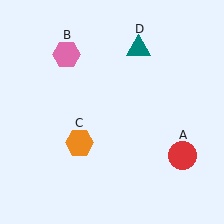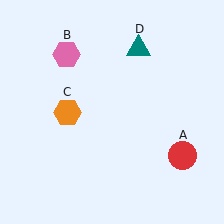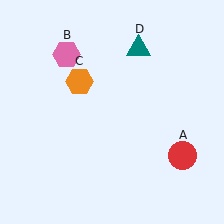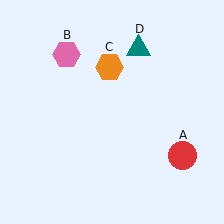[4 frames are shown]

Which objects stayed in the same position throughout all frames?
Red circle (object A) and pink hexagon (object B) and teal triangle (object D) remained stationary.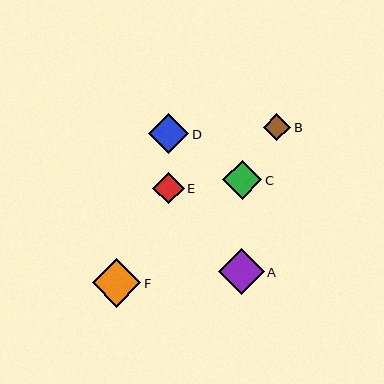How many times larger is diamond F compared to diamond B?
Diamond F is approximately 1.8 times the size of diamond B.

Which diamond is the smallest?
Diamond B is the smallest with a size of approximately 27 pixels.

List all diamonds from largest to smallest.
From largest to smallest: F, A, D, C, E, B.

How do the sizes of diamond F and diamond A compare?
Diamond F and diamond A are approximately the same size.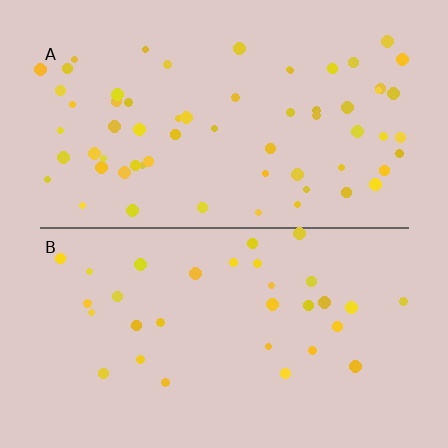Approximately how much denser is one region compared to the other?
Approximately 2.0× — region A over region B.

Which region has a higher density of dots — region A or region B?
A (the top).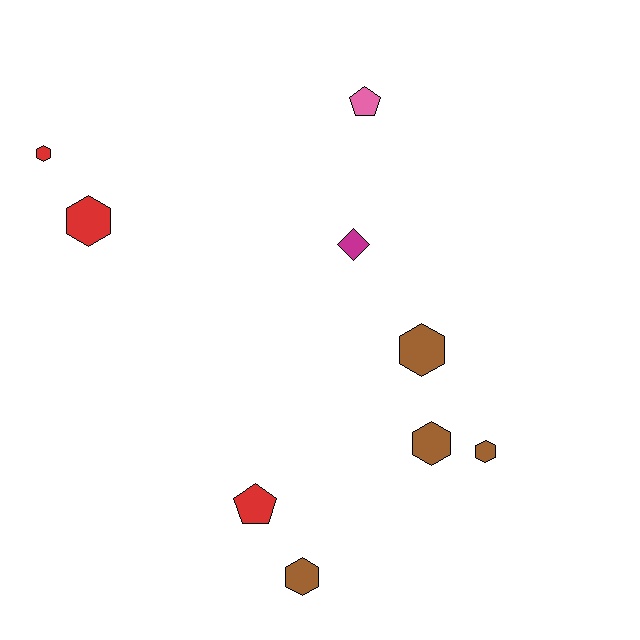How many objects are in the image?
There are 9 objects.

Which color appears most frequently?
Brown, with 4 objects.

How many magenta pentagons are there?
There are no magenta pentagons.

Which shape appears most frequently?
Hexagon, with 6 objects.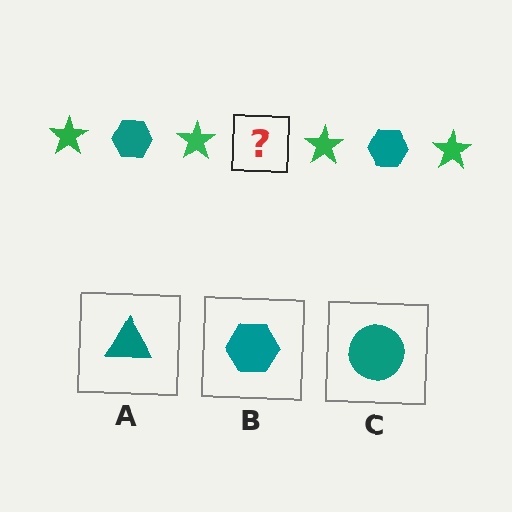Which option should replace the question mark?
Option B.